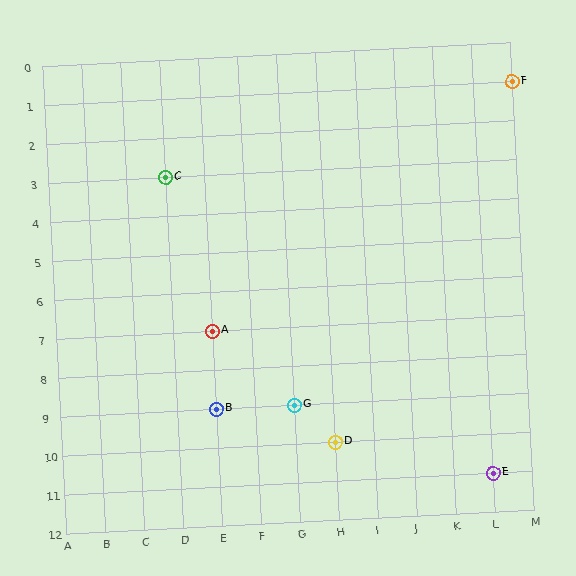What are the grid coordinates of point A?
Point A is at grid coordinates (E, 7).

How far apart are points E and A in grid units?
Points E and A are 7 columns and 4 rows apart (about 8.1 grid units diagonally).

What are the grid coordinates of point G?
Point G is at grid coordinates (G, 9).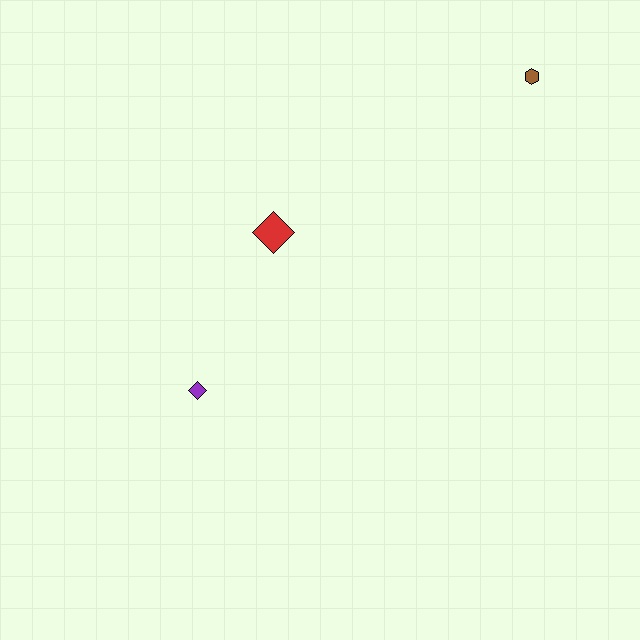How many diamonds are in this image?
There are 2 diamonds.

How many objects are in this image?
There are 3 objects.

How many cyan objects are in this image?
There are no cyan objects.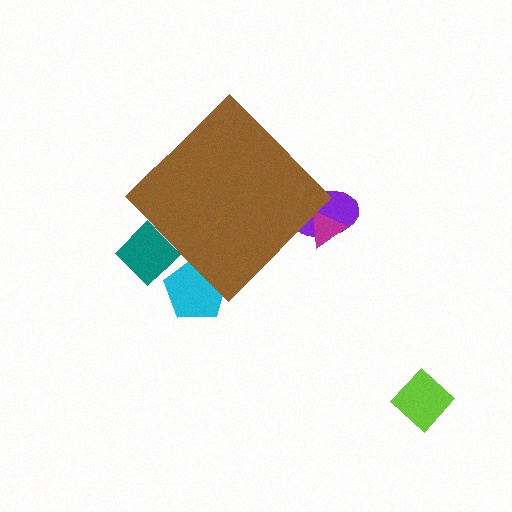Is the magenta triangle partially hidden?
Yes, the magenta triangle is partially hidden behind the brown diamond.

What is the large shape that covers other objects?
A brown diamond.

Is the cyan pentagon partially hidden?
Yes, the cyan pentagon is partially hidden behind the brown diamond.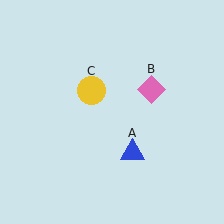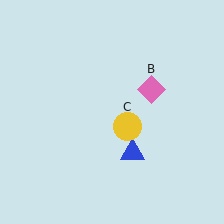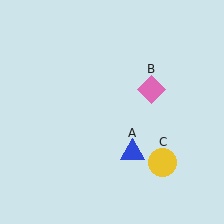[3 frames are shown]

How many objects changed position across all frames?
1 object changed position: yellow circle (object C).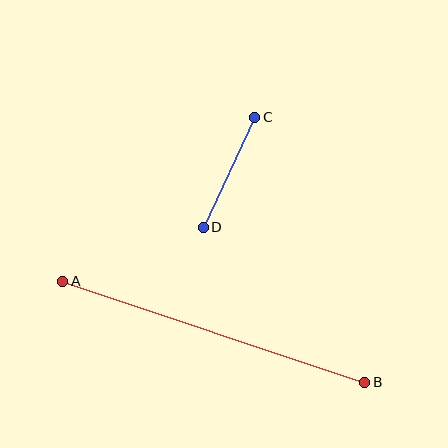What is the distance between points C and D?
The distance is approximately 121 pixels.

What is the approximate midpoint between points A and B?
The midpoint is at approximately (214, 332) pixels.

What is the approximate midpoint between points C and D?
The midpoint is at approximately (229, 172) pixels.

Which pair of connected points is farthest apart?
Points A and B are farthest apart.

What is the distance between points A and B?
The distance is approximately 318 pixels.